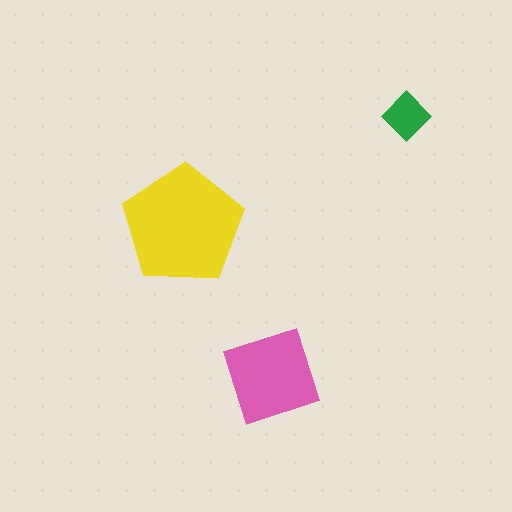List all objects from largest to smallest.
The yellow pentagon, the pink square, the green diamond.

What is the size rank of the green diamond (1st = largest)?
3rd.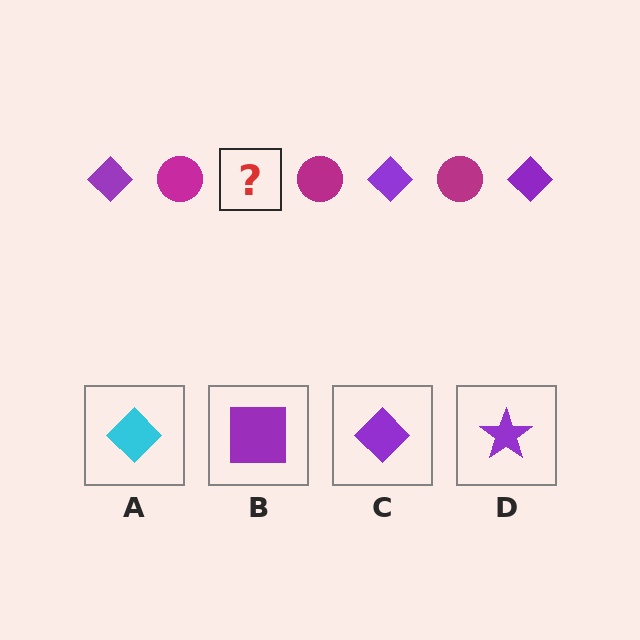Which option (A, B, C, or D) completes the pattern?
C.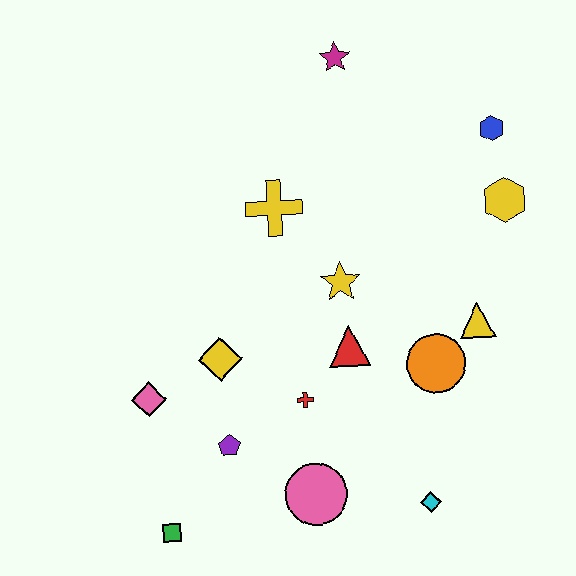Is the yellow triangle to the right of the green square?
Yes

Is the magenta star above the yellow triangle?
Yes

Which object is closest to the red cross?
The red triangle is closest to the red cross.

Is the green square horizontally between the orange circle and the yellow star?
No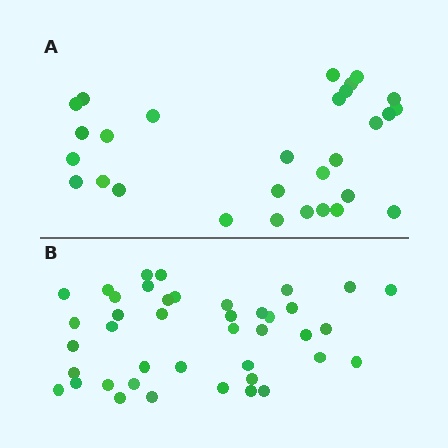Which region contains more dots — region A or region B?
Region B (the bottom region) has more dots.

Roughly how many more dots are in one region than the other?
Region B has roughly 12 or so more dots than region A.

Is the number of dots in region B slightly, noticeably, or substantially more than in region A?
Region B has noticeably more, but not dramatically so. The ratio is roughly 1.4 to 1.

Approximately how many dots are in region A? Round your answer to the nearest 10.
About 30 dots. (The exact count is 29, which rounds to 30.)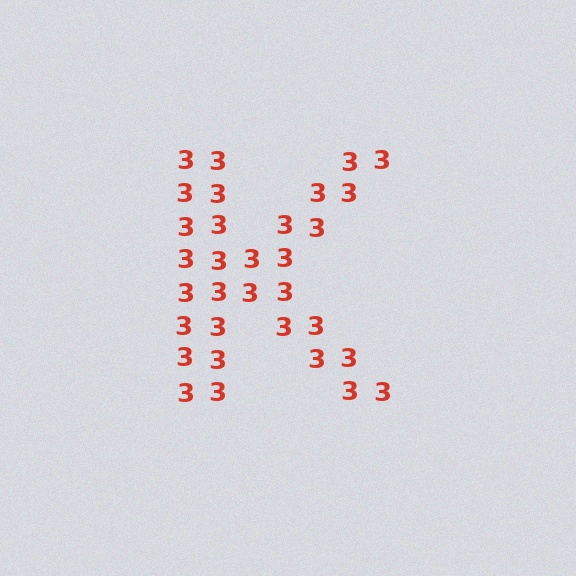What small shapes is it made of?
It is made of small digit 3's.